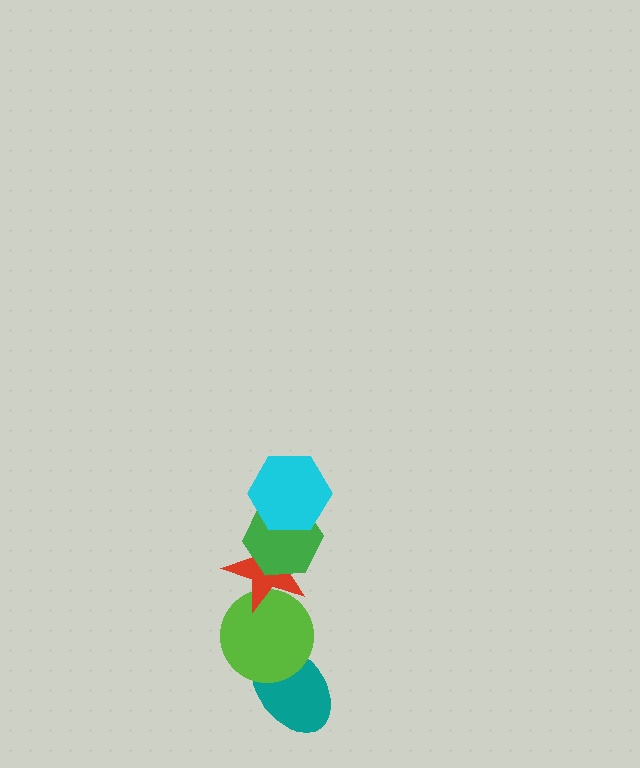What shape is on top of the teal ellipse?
The lime circle is on top of the teal ellipse.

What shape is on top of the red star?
The green hexagon is on top of the red star.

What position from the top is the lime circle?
The lime circle is 4th from the top.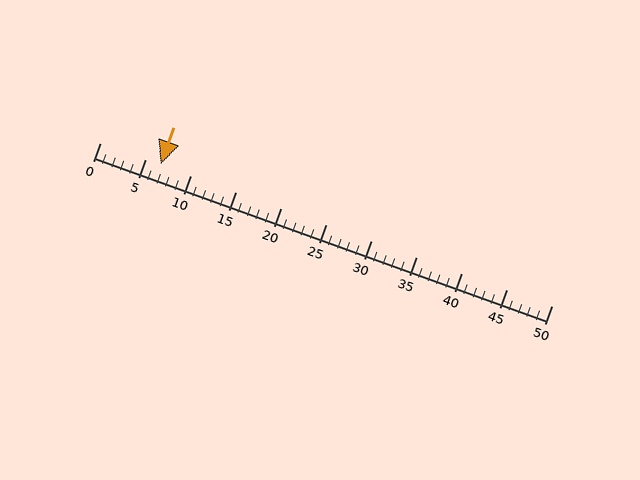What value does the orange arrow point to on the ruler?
The orange arrow points to approximately 7.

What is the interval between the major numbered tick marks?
The major tick marks are spaced 5 units apart.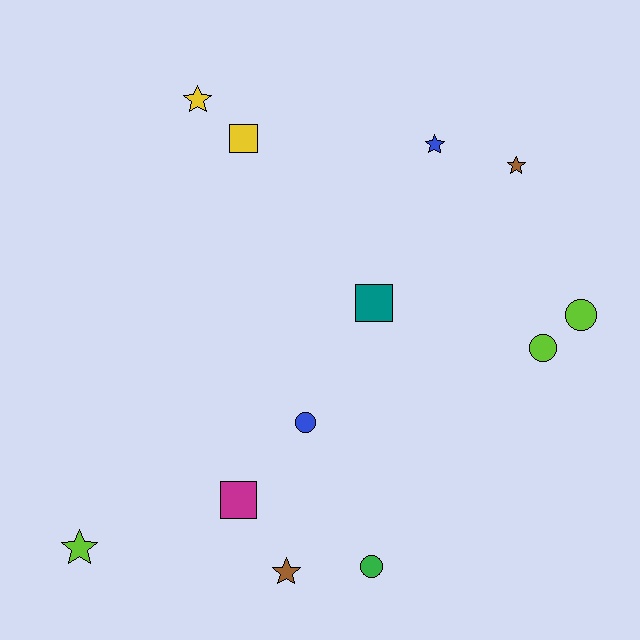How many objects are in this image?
There are 12 objects.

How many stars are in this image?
There are 5 stars.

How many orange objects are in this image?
There are no orange objects.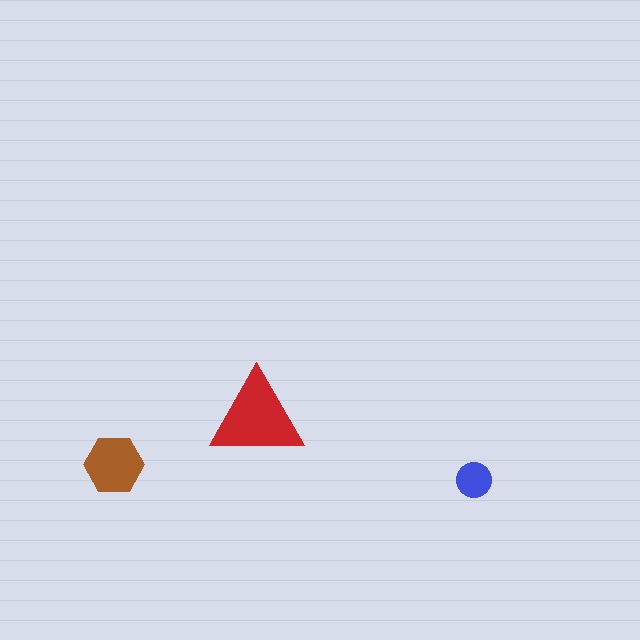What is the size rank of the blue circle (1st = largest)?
3rd.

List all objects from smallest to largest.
The blue circle, the brown hexagon, the red triangle.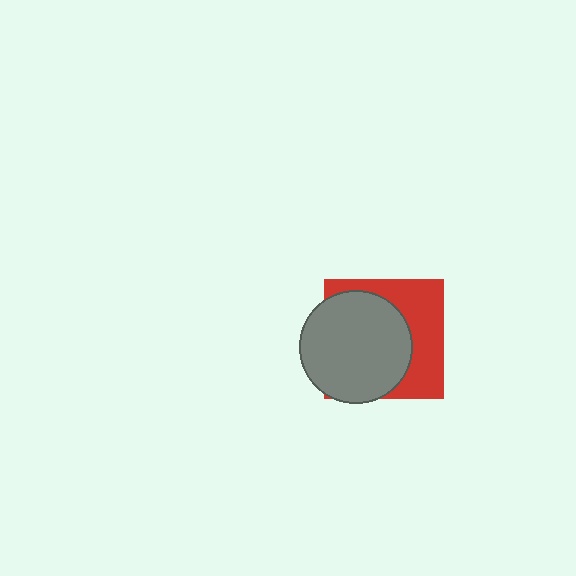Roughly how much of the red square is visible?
A small part of it is visible (roughly 41%).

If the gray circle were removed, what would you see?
You would see the complete red square.